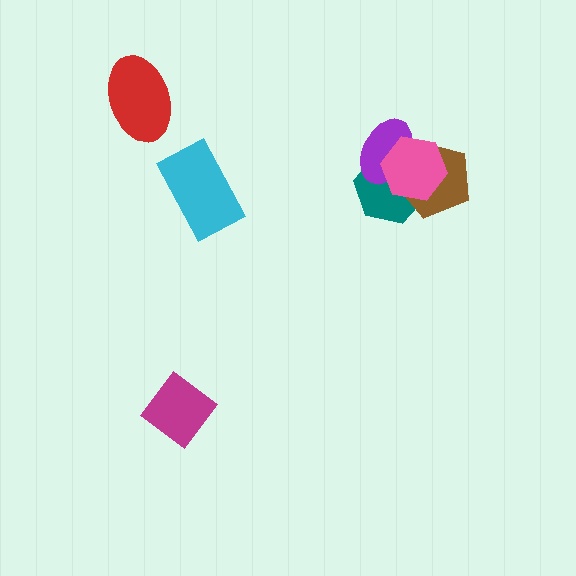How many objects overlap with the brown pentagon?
3 objects overlap with the brown pentagon.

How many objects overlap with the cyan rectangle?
0 objects overlap with the cyan rectangle.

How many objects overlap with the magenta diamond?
0 objects overlap with the magenta diamond.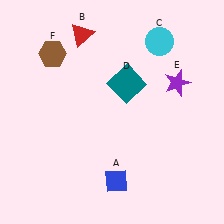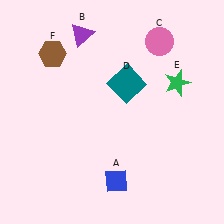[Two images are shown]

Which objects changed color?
B changed from red to purple. C changed from cyan to pink. E changed from purple to green.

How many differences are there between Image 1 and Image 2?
There are 3 differences between the two images.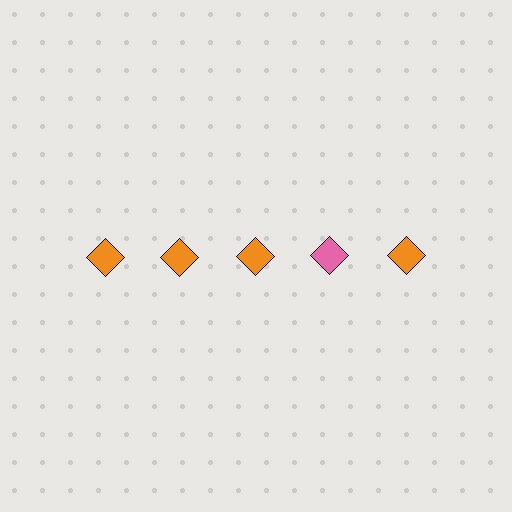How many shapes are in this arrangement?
There are 5 shapes arranged in a grid pattern.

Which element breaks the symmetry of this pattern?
The pink diamond in the top row, second from right column breaks the symmetry. All other shapes are orange diamonds.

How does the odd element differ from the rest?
It has a different color: pink instead of orange.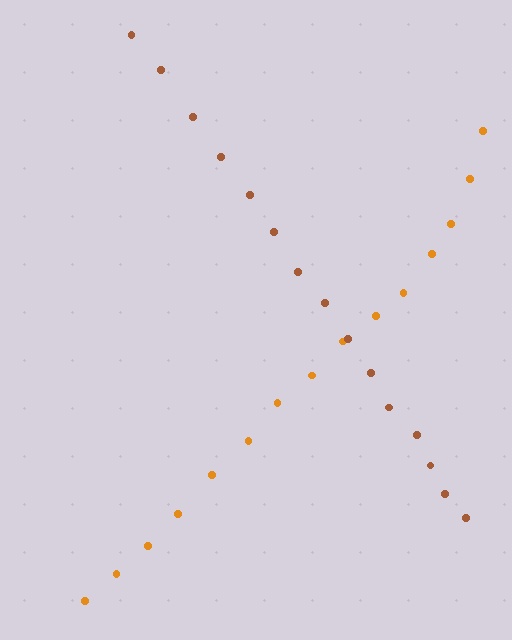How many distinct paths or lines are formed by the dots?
There are 2 distinct paths.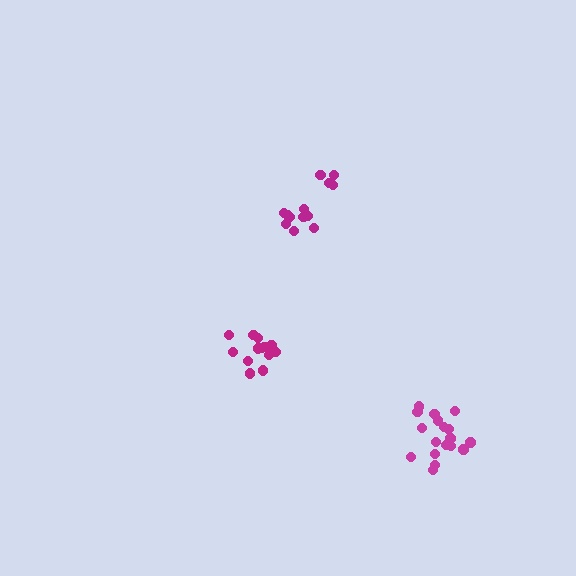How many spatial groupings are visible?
There are 3 spatial groupings.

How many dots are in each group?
Group 1: 18 dots, Group 2: 13 dots, Group 3: 13 dots (44 total).